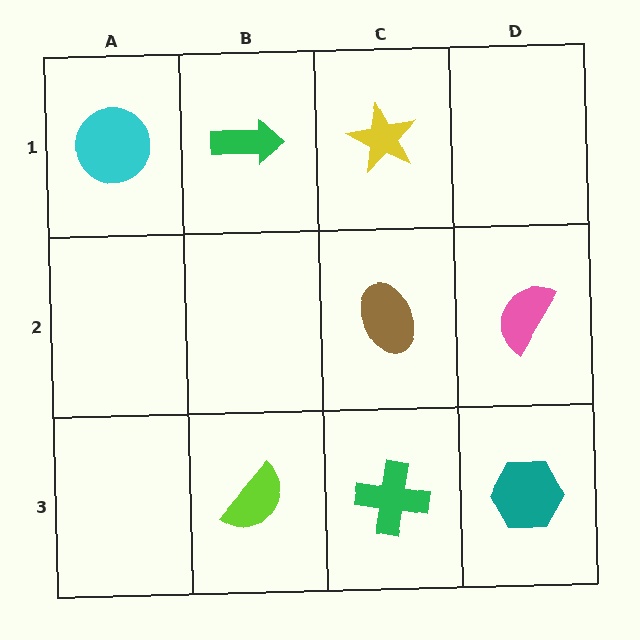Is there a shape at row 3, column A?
No, that cell is empty.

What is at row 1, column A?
A cyan circle.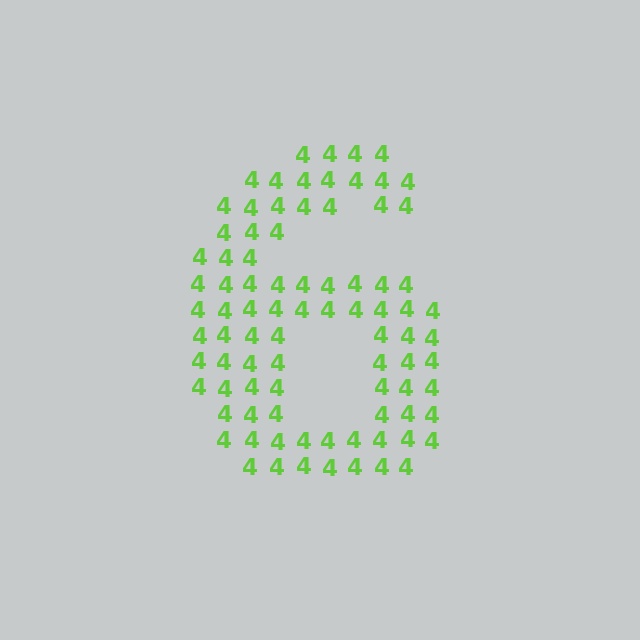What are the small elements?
The small elements are digit 4's.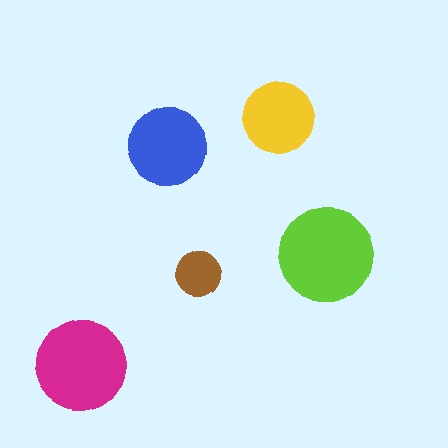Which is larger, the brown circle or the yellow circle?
The yellow one.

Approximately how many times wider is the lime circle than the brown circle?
About 2 times wider.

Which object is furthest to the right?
The lime circle is rightmost.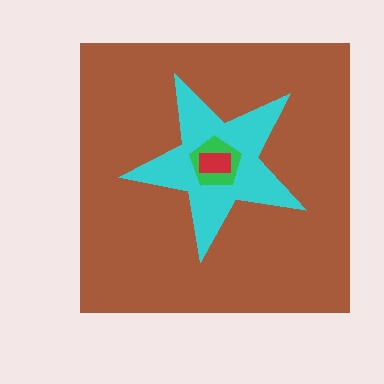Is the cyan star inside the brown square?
Yes.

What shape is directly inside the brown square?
The cyan star.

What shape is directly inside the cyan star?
The green pentagon.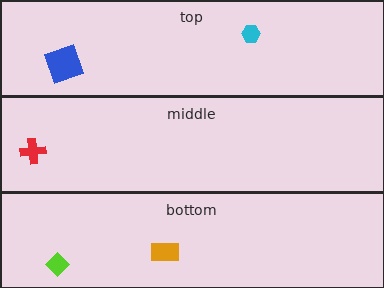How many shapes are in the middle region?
1.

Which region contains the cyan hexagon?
The top region.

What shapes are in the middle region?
The red cross.